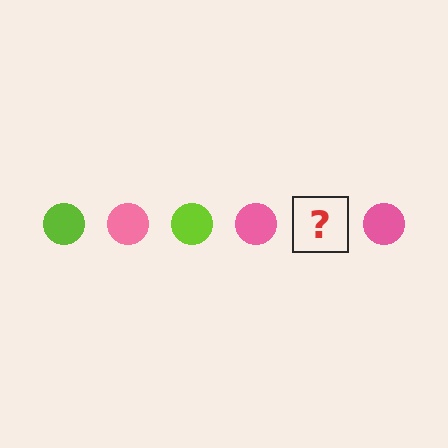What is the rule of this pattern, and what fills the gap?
The rule is that the pattern cycles through lime, pink circles. The gap should be filled with a lime circle.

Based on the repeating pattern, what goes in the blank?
The blank should be a lime circle.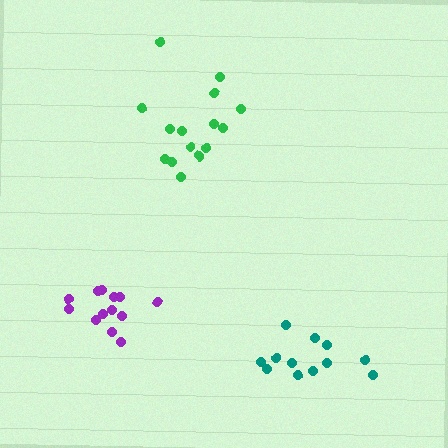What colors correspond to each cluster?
The clusters are colored: teal, green, purple.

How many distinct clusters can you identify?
There are 3 distinct clusters.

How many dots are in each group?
Group 1: 12 dots, Group 2: 16 dots, Group 3: 13 dots (41 total).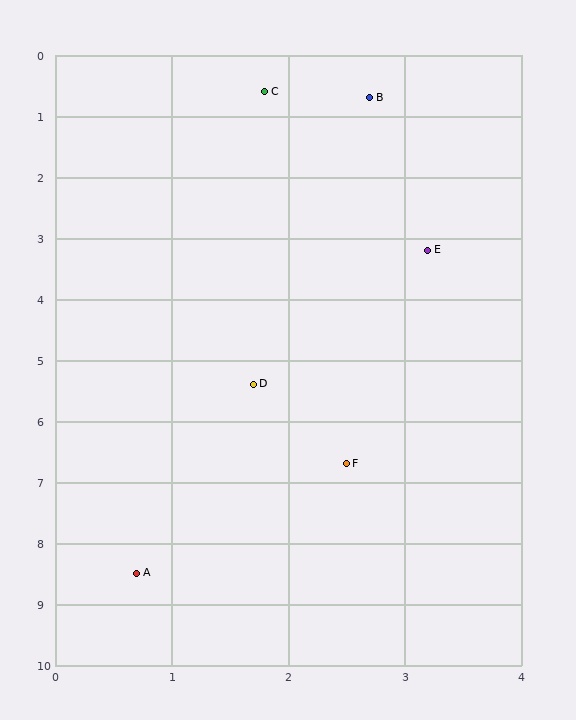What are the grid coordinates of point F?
Point F is at approximately (2.5, 6.7).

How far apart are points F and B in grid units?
Points F and B are about 6.0 grid units apart.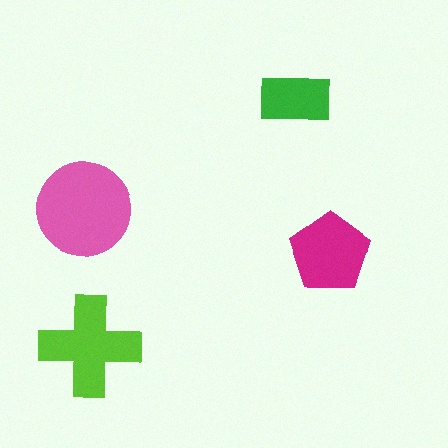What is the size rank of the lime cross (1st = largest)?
2nd.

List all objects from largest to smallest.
The pink circle, the lime cross, the magenta pentagon, the green rectangle.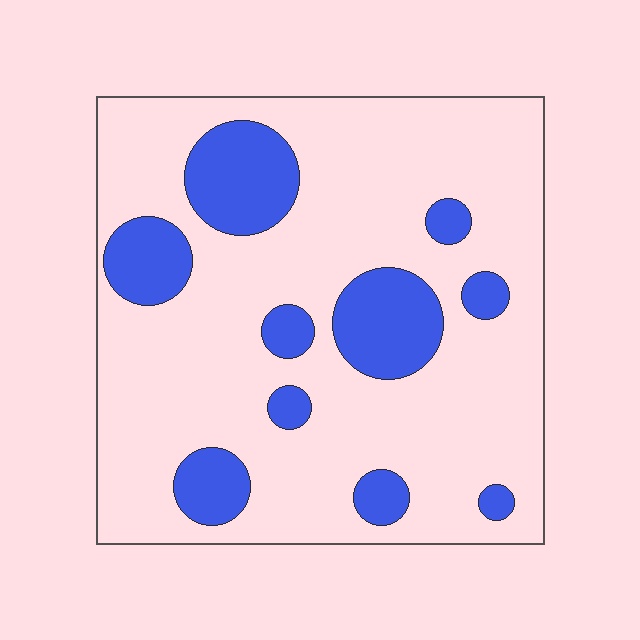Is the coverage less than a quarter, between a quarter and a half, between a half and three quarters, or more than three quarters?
Less than a quarter.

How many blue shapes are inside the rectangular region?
10.